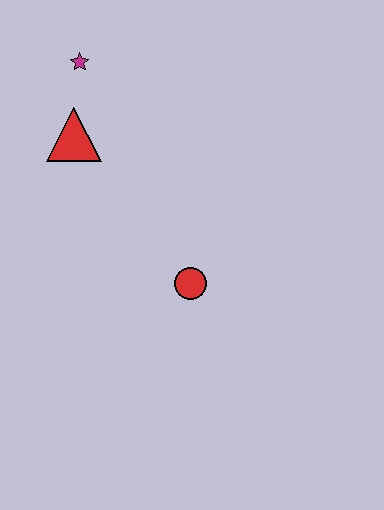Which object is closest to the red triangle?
The magenta star is closest to the red triangle.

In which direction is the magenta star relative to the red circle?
The magenta star is above the red circle.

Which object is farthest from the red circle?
The magenta star is farthest from the red circle.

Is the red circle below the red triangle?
Yes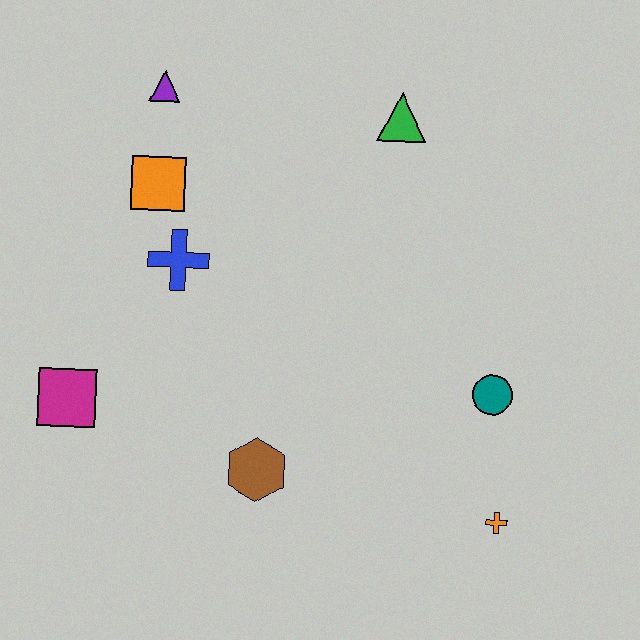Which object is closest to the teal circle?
The orange cross is closest to the teal circle.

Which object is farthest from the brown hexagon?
The purple triangle is farthest from the brown hexagon.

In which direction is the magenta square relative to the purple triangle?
The magenta square is below the purple triangle.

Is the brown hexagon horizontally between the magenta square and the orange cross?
Yes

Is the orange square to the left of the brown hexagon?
Yes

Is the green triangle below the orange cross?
No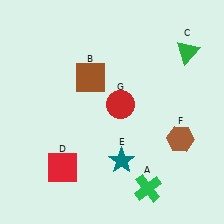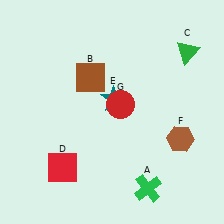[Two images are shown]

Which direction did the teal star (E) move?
The teal star (E) moved up.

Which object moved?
The teal star (E) moved up.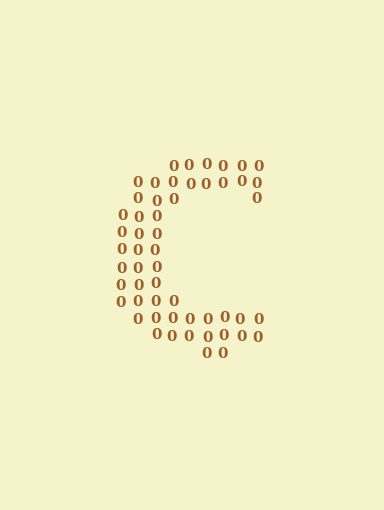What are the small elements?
The small elements are digit 0's.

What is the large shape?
The large shape is the letter C.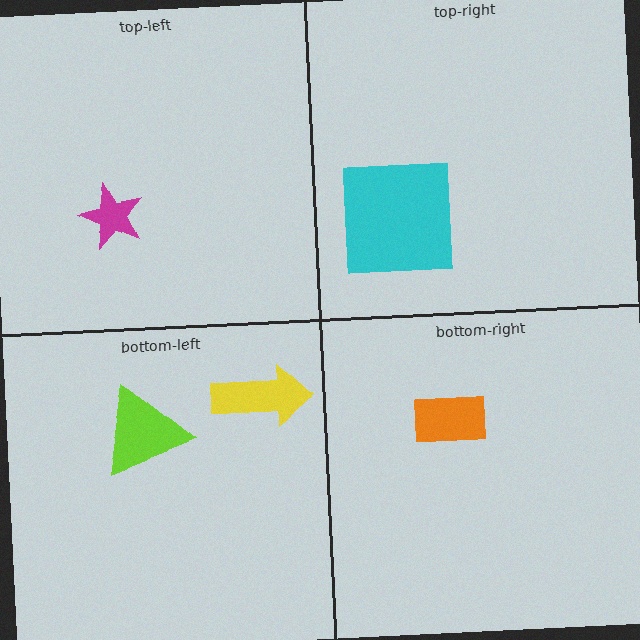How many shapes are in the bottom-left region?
2.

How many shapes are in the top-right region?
1.